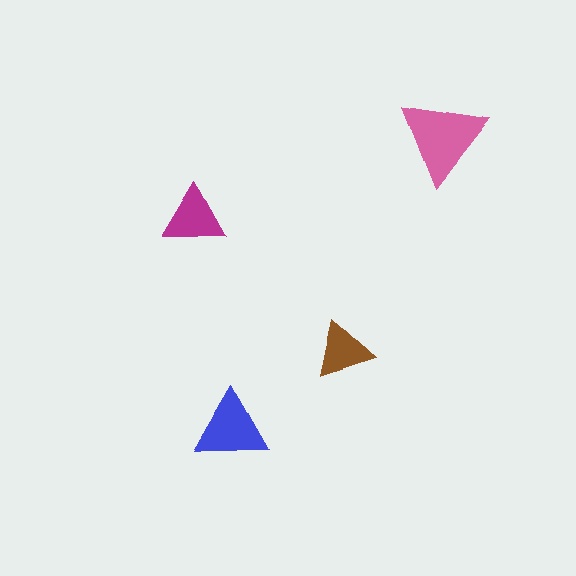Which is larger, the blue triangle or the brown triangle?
The blue one.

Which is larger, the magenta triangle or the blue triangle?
The blue one.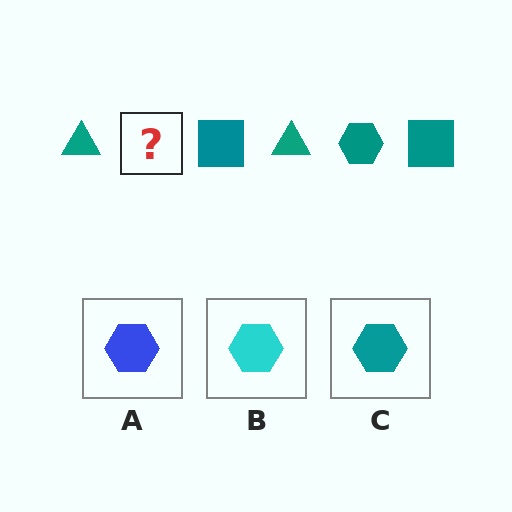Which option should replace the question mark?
Option C.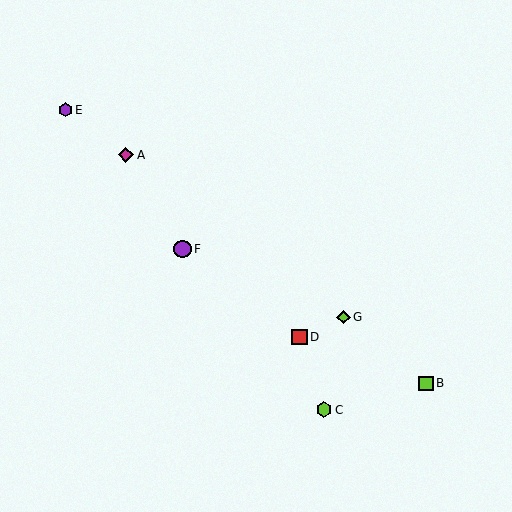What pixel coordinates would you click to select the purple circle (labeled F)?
Click at (182, 249) to select the purple circle F.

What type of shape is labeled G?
Shape G is a lime diamond.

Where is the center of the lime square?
The center of the lime square is at (426, 383).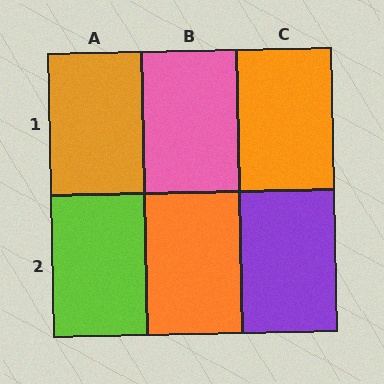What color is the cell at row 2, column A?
Lime.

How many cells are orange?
3 cells are orange.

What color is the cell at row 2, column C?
Purple.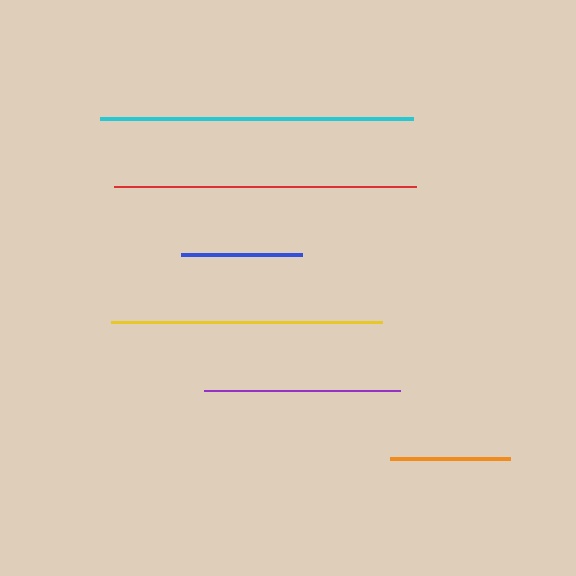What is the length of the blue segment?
The blue segment is approximately 121 pixels long.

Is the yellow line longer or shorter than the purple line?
The yellow line is longer than the purple line.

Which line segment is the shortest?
The orange line is the shortest at approximately 120 pixels.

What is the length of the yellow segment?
The yellow segment is approximately 271 pixels long.